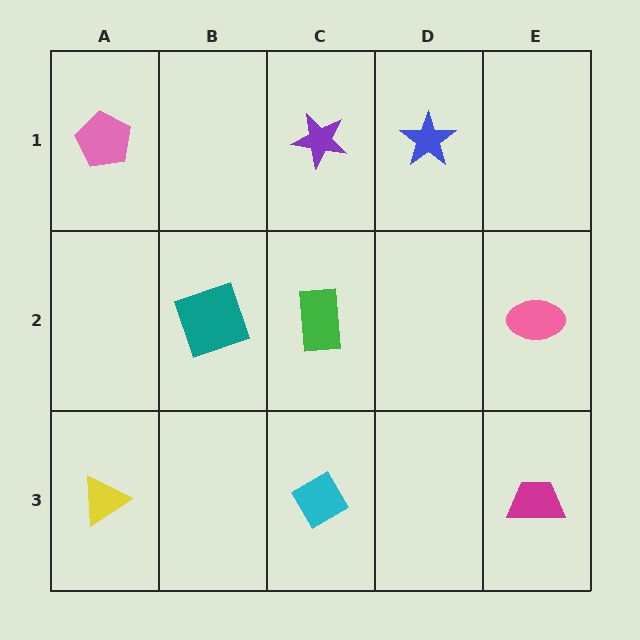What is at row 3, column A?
A yellow triangle.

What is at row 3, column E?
A magenta trapezoid.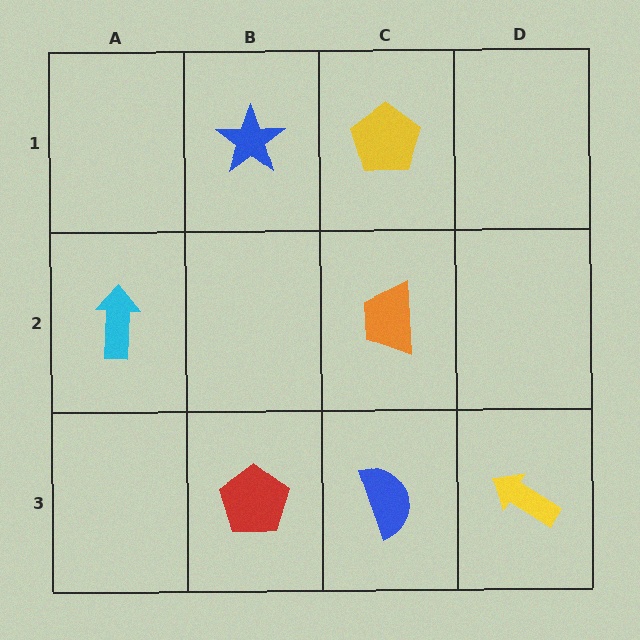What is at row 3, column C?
A blue semicircle.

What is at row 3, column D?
A yellow arrow.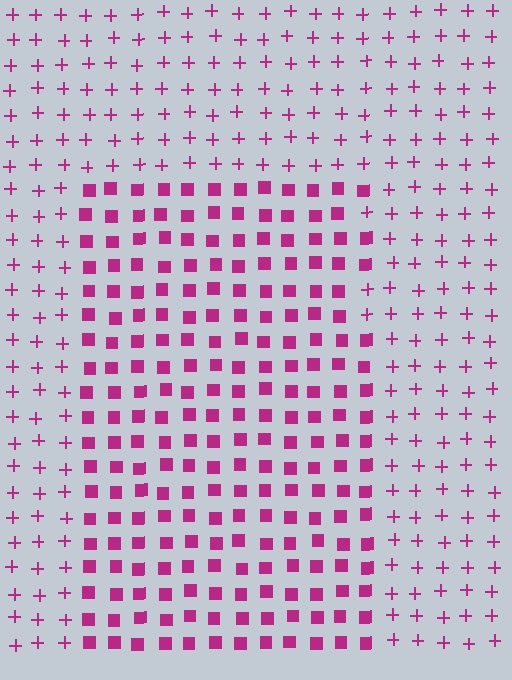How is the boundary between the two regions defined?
The boundary is defined by a change in element shape: squares inside vs. plus signs outside. All elements share the same color and spacing.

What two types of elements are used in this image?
The image uses squares inside the rectangle region and plus signs outside it.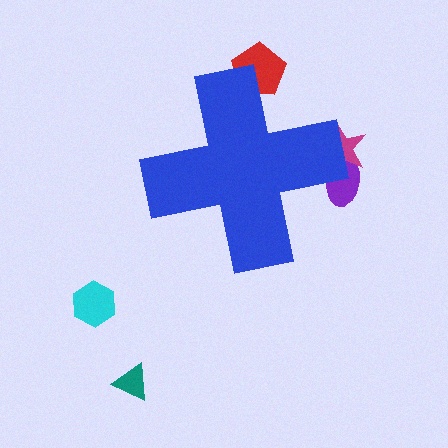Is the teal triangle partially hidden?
No, the teal triangle is fully visible.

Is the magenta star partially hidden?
Yes, the magenta star is partially hidden behind the blue cross.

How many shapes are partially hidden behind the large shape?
3 shapes are partially hidden.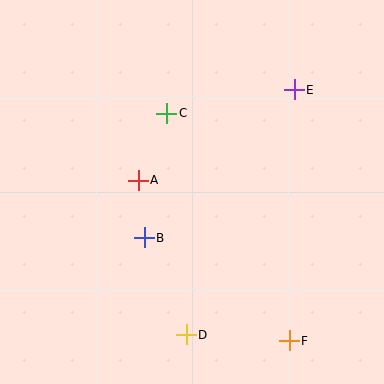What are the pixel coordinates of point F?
Point F is at (289, 341).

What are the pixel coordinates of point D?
Point D is at (186, 335).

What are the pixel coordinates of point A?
Point A is at (138, 180).